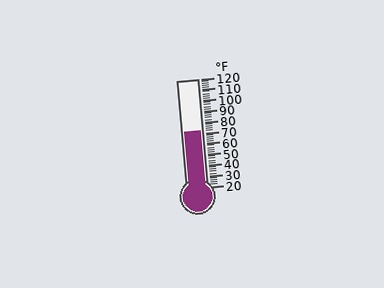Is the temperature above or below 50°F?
The temperature is above 50°F.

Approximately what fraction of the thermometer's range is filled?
The thermometer is filled to approximately 50% of its range.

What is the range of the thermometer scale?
The thermometer scale ranges from 20°F to 120°F.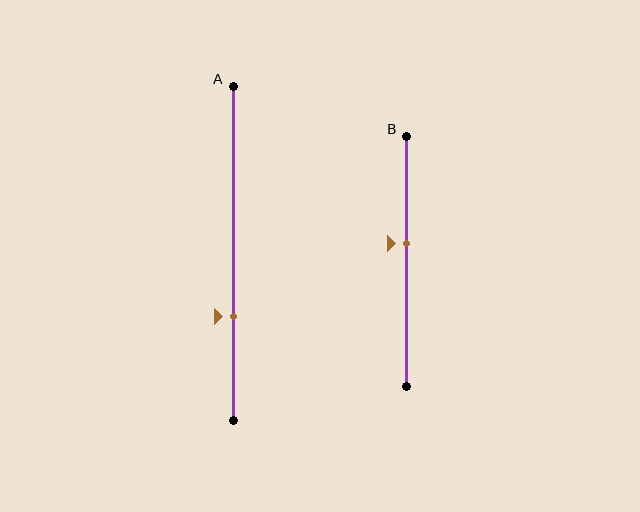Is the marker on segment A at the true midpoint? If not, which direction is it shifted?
No, the marker on segment A is shifted downward by about 19% of the segment length.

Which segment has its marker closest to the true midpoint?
Segment B has its marker closest to the true midpoint.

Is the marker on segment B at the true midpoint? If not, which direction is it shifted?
No, the marker on segment B is shifted upward by about 7% of the segment length.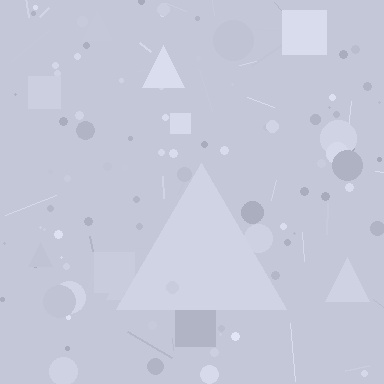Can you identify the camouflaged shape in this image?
The camouflaged shape is a triangle.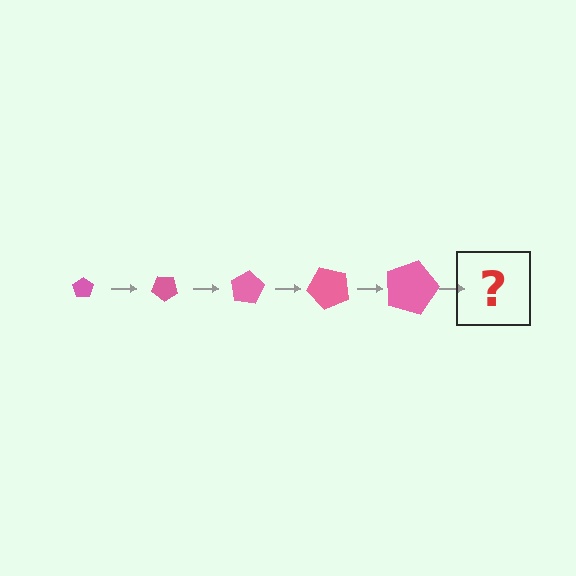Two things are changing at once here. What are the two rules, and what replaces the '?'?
The two rules are that the pentagon grows larger each step and it rotates 40 degrees each step. The '?' should be a pentagon, larger than the previous one and rotated 200 degrees from the start.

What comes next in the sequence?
The next element should be a pentagon, larger than the previous one and rotated 200 degrees from the start.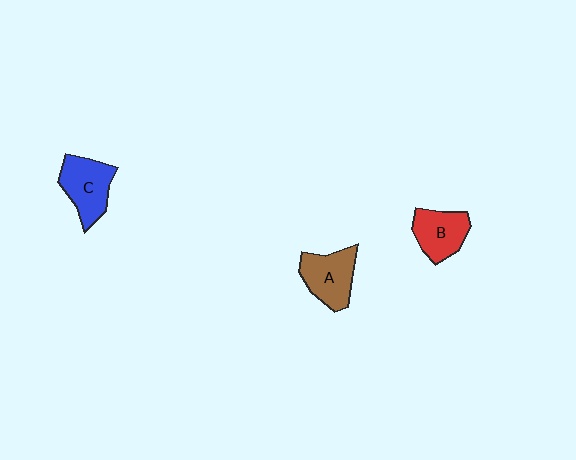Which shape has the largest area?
Shape C (blue).